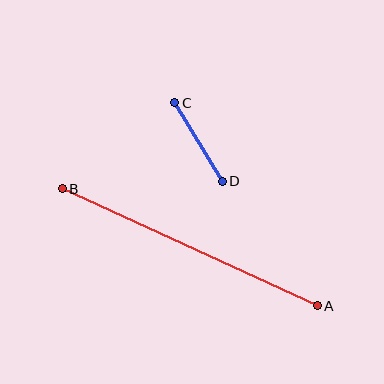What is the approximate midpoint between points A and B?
The midpoint is at approximately (190, 247) pixels.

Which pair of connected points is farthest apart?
Points A and B are farthest apart.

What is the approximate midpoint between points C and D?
The midpoint is at approximately (198, 142) pixels.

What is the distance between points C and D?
The distance is approximately 92 pixels.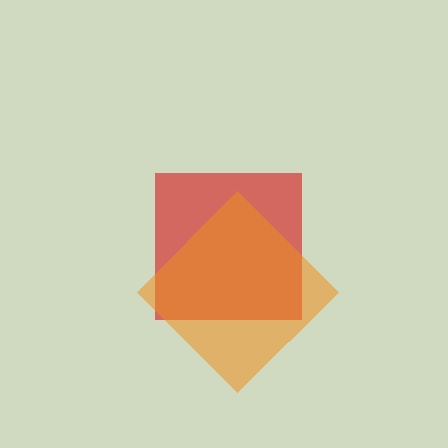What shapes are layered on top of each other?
The layered shapes are: a red square, an orange diamond.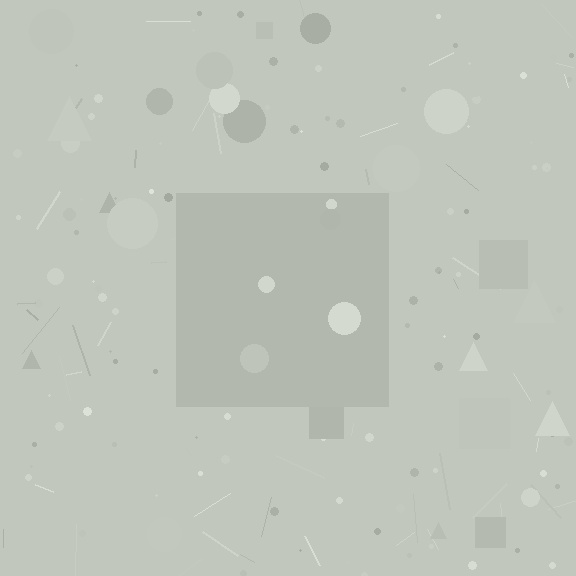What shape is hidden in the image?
A square is hidden in the image.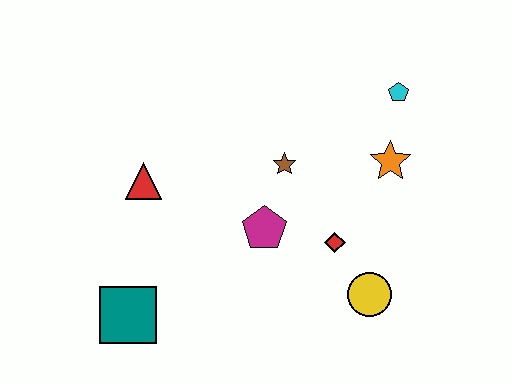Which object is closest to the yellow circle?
The red diamond is closest to the yellow circle.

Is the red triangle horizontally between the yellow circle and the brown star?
No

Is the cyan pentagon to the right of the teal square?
Yes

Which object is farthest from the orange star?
The teal square is farthest from the orange star.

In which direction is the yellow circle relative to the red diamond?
The yellow circle is below the red diamond.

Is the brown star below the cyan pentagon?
Yes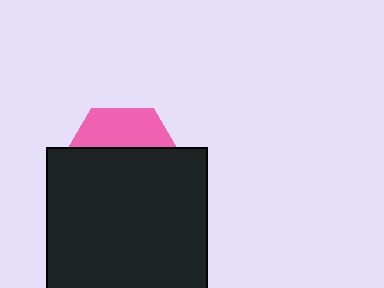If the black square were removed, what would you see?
You would see the complete pink hexagon.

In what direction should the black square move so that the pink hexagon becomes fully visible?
The black square should move down. That is the shortest direction to clear the overlap and leave the pink hexagon fully visible.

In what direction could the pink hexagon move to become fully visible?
The pink hexagon could move up. That would shift it out from behind the black square entirely.